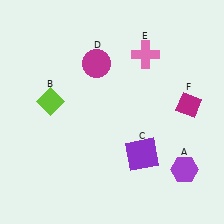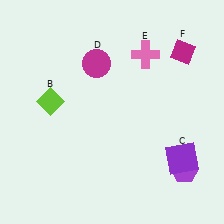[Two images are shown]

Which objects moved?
The objects that moved are: the purple square (C), the magenta diamond (F).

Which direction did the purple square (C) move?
The purple square (C) moved right.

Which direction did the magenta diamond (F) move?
The magenta diamond (F) moved up.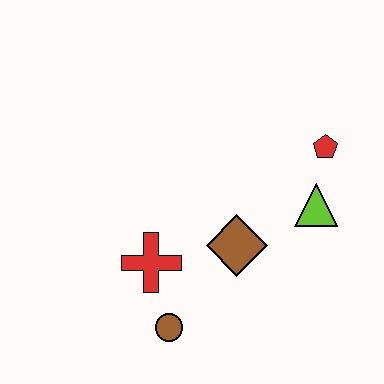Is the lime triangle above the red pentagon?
No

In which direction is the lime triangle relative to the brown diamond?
The lime triangle is to the right of the brown diamond.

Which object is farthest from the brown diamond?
The red pentagon is farthest from the brown diamond.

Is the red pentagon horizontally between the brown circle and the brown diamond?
No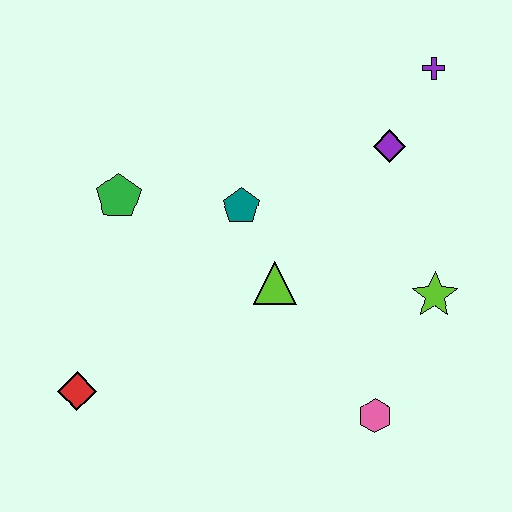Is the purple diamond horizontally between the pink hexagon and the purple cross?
Yes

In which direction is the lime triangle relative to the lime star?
The lime triangle is to the left of the lime star.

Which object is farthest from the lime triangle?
The purple cross is farthest from the lime triangle.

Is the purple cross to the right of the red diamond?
Yes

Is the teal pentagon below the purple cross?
Yes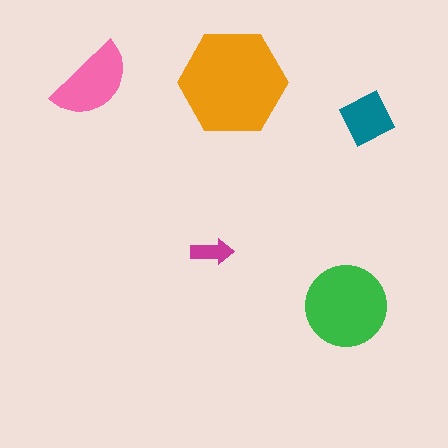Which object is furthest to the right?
The teal square is rightmost.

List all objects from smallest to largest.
The magenta arrow, the teal square, the pink semicircle, the green circle, the orange hexagon.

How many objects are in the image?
There are 5 objects in the image.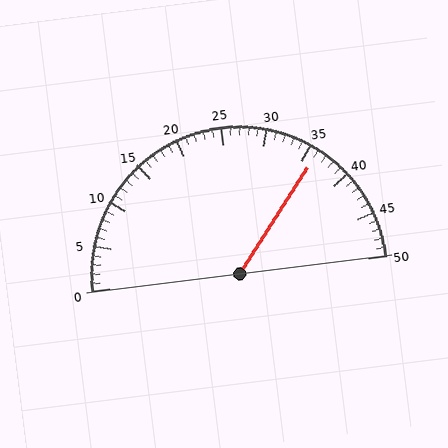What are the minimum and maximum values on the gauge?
The gauge ranges from 0 to 50.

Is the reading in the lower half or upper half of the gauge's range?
The reading is in the upper half of the range (0 to 50).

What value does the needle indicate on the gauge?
The needle indicates approximately 36.